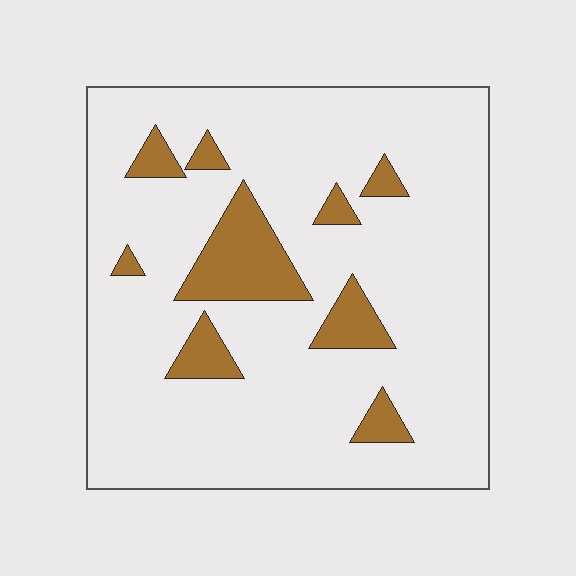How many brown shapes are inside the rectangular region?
9.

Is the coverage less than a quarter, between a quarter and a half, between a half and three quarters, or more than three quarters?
Less than a quarter.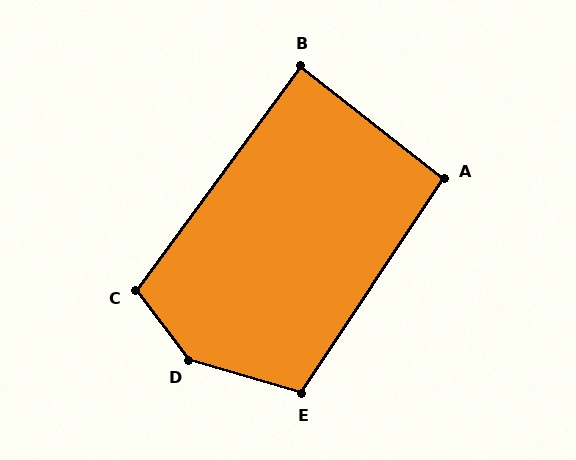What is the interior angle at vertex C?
Approximately 106 degrees (obtuse).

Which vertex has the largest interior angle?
D, at approximately 143 degrees.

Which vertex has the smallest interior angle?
B, at approximately 88 degrees.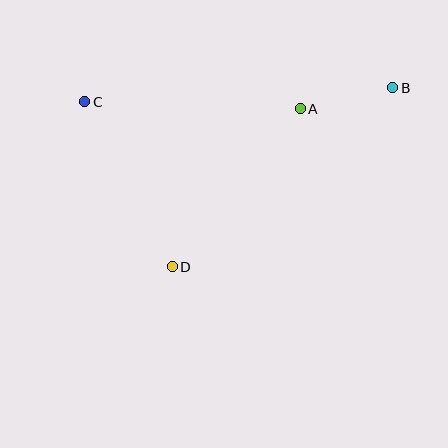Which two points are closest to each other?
Points A and B are closest to each other.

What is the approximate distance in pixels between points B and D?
The distance between B and D is approximately 284 pixels.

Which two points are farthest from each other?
Points B and C are farthest from each other.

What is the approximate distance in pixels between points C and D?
The distance between C and D is approximately 187 pixels.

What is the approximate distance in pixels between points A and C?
The distance between A and C is approximately 216 pixels.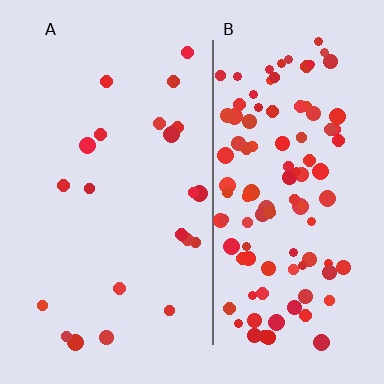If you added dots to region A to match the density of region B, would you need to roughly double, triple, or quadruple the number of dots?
Approximately quadruple.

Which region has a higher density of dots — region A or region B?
B (the right).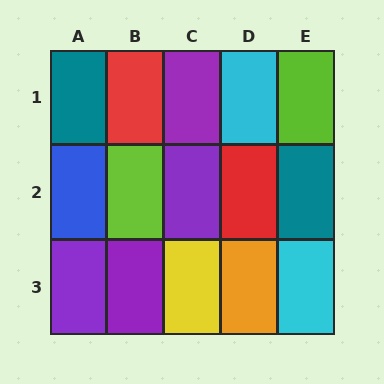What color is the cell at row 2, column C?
Purple.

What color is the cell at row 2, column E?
Teal.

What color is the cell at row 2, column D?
Red.